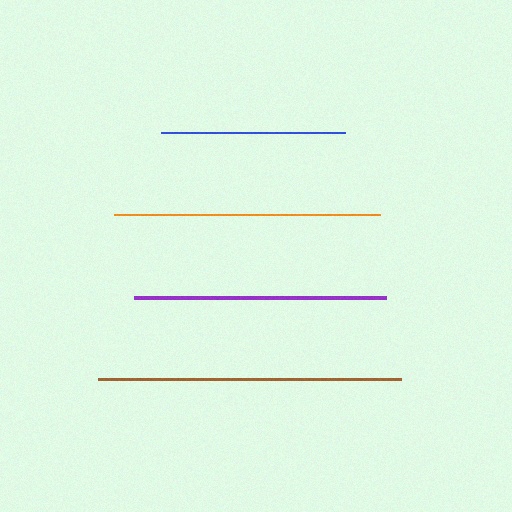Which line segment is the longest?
The brown line is the longest at approximately 303 pixels.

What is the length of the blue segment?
The blue segment is approximately 183 pixels long.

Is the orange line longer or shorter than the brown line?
The brown line is longer than the orange line.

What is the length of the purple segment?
The purple segment is approximately 252 pixels long.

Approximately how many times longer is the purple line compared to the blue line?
The purple line is approximately 1.4 times the length of the blue line.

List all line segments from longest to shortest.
From longest to shortest: brown, orange, purple, blue.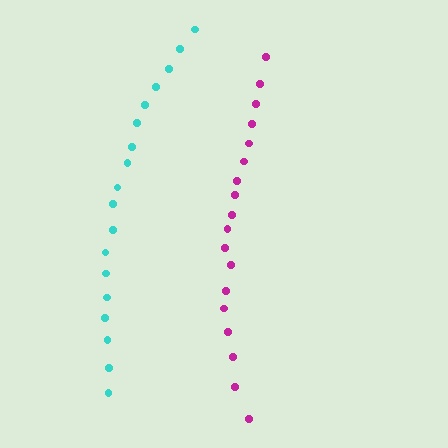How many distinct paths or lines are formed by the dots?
There are 2 distinct paths.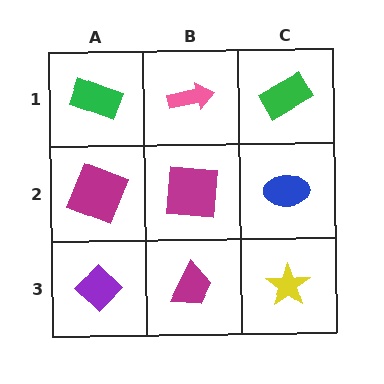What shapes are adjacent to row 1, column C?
A blue ellipse (row 2, column C), a pink arrow (row 1, column B).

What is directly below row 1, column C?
A blue ellipse.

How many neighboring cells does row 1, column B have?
3.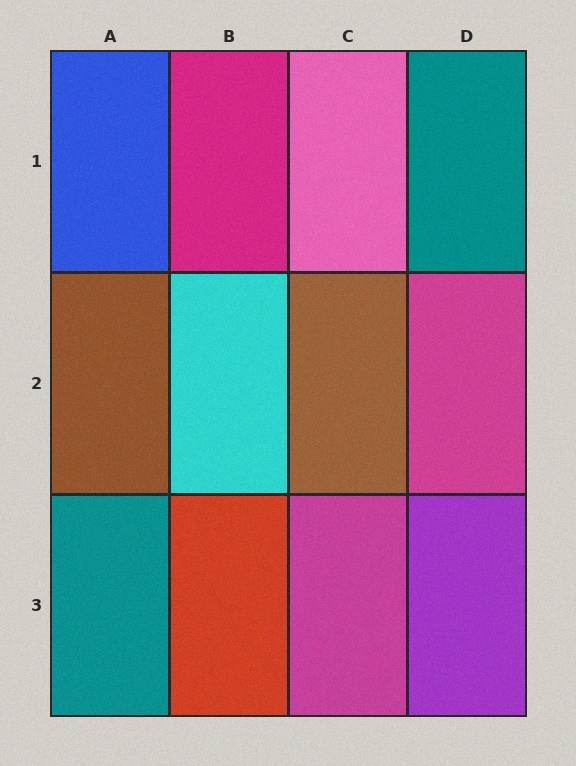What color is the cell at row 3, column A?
Teal.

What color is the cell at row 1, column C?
Pink.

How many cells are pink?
1 cell is pink.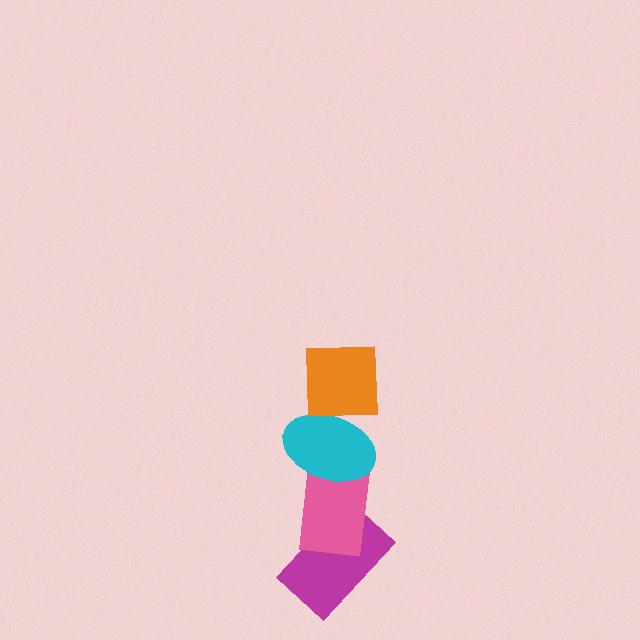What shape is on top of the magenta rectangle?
The pink rectangle is on top of the magenta rectangle.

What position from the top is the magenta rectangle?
The magenta rectangle is 4th from the top.